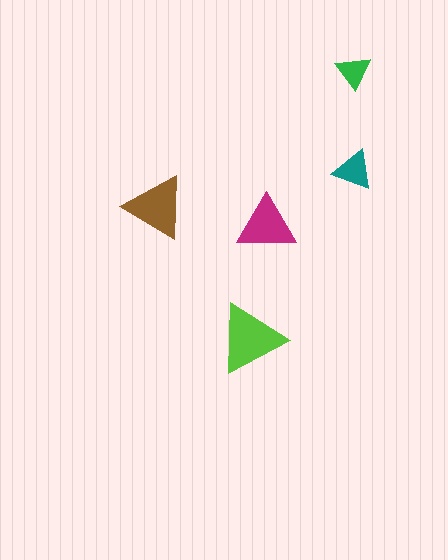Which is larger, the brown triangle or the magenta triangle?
The brown one.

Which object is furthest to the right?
The teal triangle is rightmost.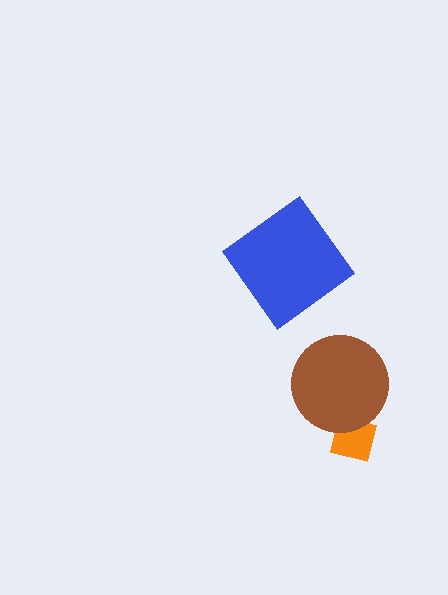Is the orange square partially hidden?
Yes, it is partially covered by another shape.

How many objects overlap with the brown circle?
1 object overlaps with the brown circle.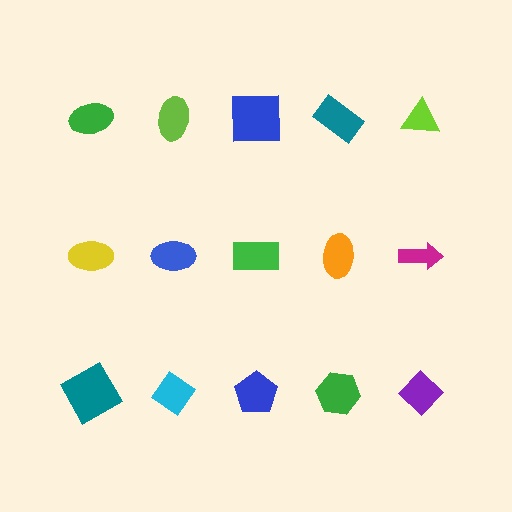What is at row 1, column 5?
A lime triangle.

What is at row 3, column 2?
A cyan diamond.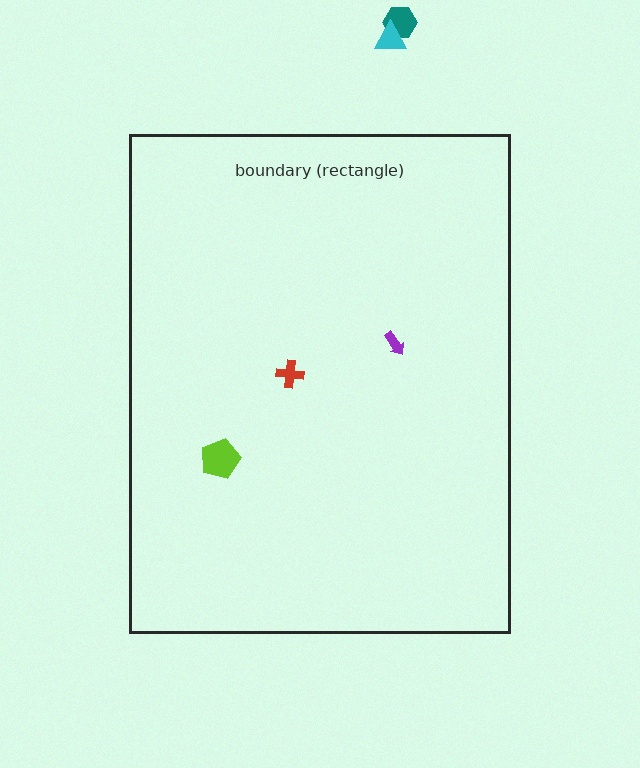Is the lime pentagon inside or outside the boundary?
Inside.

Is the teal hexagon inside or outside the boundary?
Outside.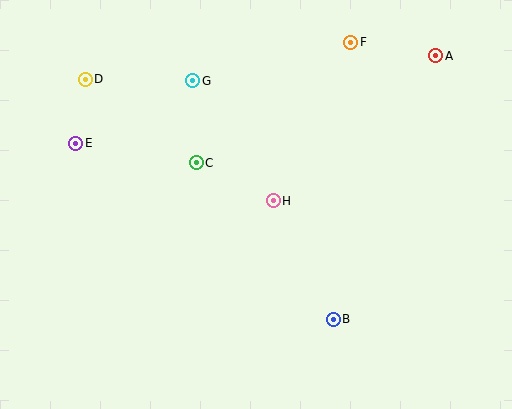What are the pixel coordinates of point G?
Point G is at (193, 81).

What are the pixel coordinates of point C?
Point C is at (196, 163).